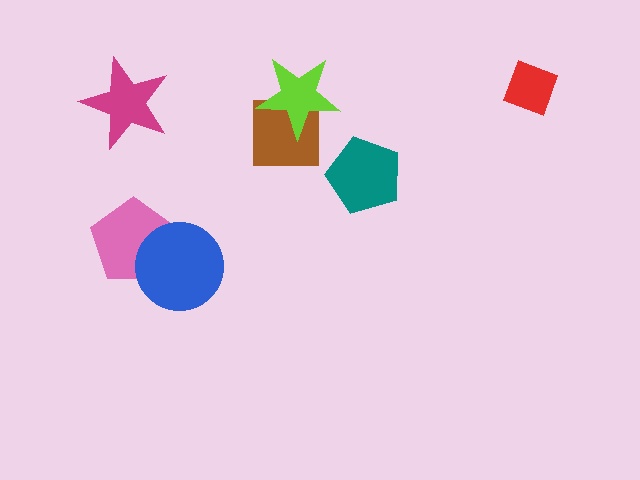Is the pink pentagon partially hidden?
Yes, it is partially covered by another shape.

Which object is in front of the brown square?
The lime star is in front of the brown square.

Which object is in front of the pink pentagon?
The blue circle is in front of the pink pentagon.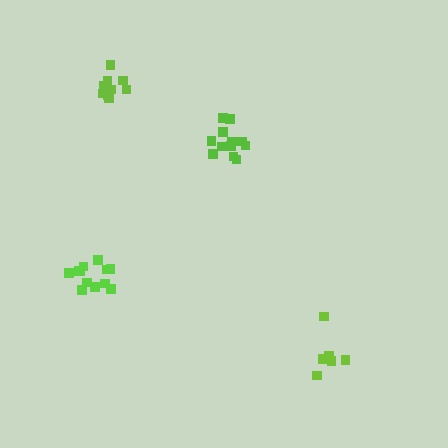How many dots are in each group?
Group 1: 12 dots, Group 2: 12 dots, Group 3: 9 dots, Group 4: 7 dots (40 total).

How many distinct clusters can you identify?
There are 4 distinct clusters.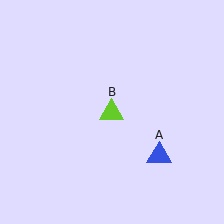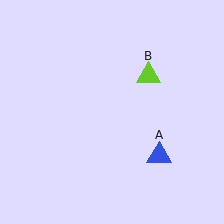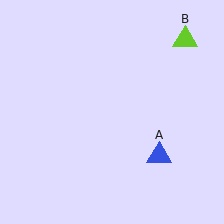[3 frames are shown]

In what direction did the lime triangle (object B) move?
The lime triangle (object B) moved up and to the right.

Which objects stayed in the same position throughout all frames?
Blue triangle (object A) remained stationary.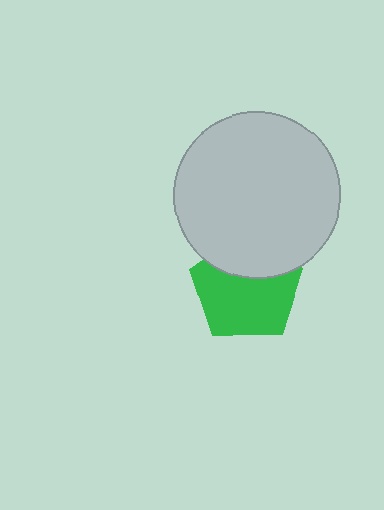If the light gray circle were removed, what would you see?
You would see the complete green pentagon.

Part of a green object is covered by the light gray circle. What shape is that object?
It is a pentagon.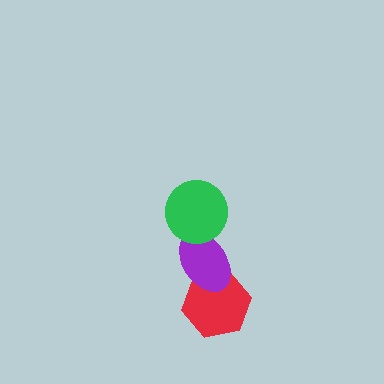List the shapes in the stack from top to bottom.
From top to bottom: the green circle, the purple ellipse, the red hexagon.